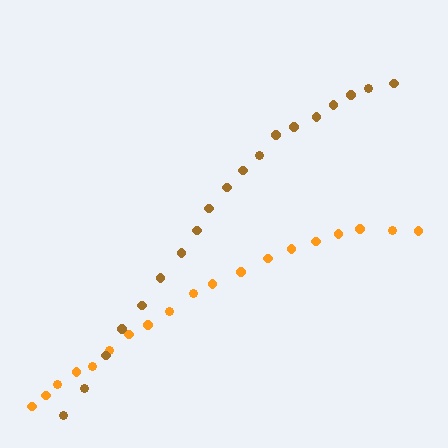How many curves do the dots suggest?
There are 2 distinct paths.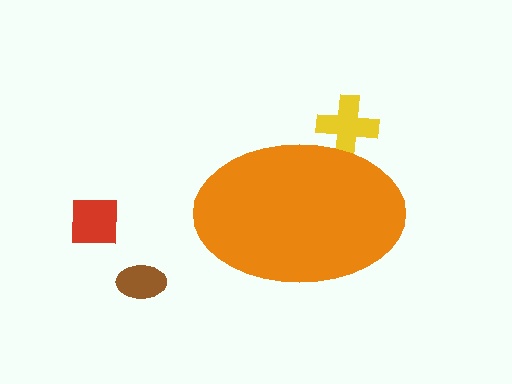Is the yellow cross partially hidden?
Yes, the yellow cross is partially hidden behind the orange ellipse.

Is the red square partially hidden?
No, the red square is fully visible.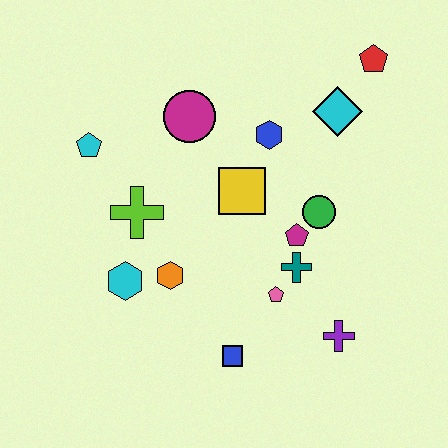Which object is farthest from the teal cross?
The cyan pentagon is farthest from the teal cross.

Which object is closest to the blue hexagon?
The yellow square is closest to the blue hexagon.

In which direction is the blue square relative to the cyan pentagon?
The blue square is below the cyan pentagon.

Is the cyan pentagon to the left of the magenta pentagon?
Yes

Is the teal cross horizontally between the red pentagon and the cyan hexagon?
Yes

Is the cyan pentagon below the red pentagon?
Yes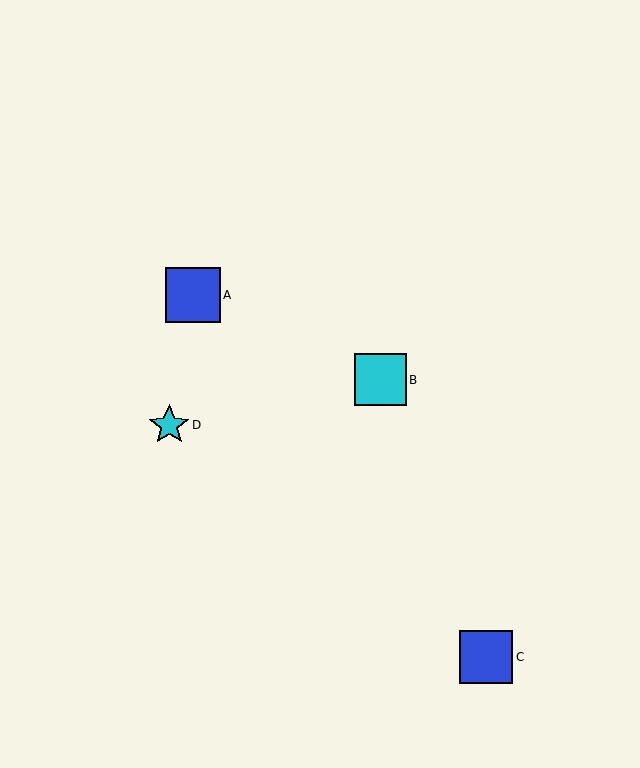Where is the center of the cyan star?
The center of the cyan star is at (169, 425).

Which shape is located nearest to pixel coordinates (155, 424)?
The cyan star (labeled D) at (169, 425) is nearest to that location.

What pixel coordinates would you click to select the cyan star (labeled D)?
Click at (169, 425) to select the cyan star D.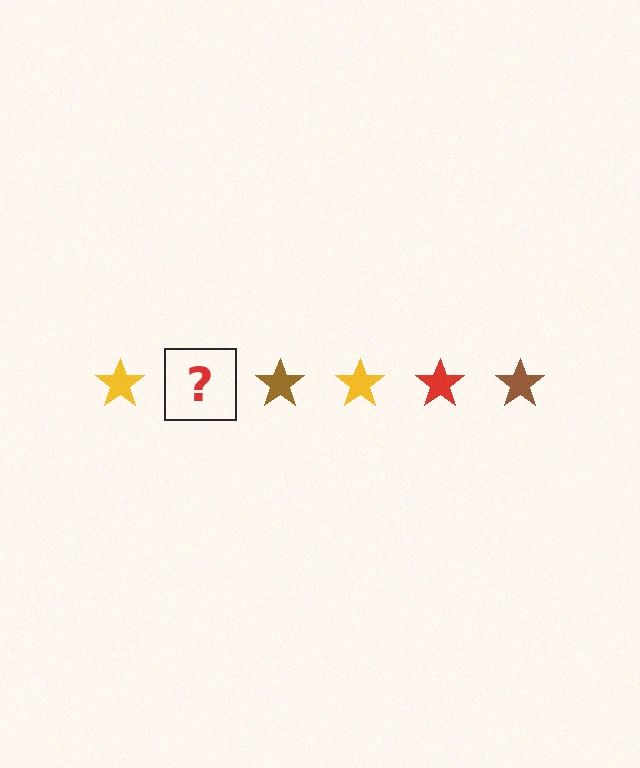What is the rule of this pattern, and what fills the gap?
The rule is that the pattern cycles through yellow, red, brown stars. The gap should be filled with a red star.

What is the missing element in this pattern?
The missing element is a red star.